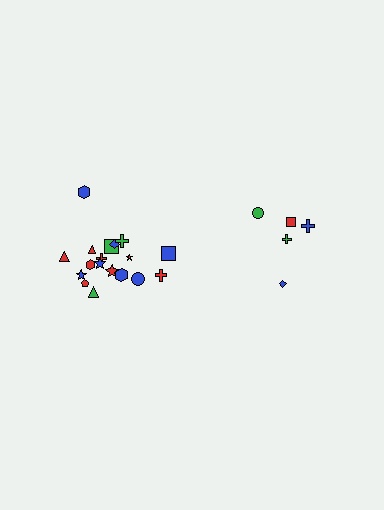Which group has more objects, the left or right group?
The left group.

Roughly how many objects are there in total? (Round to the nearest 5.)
Roughly 25 objects in total.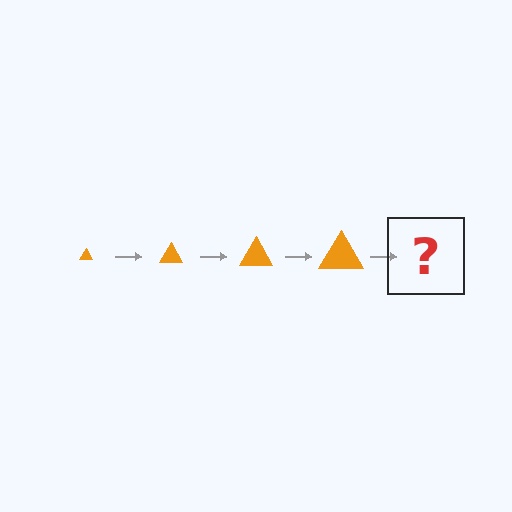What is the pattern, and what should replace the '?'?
The pattern is that the triangle gets progressively larger each step. The '?' should be an orange triangle, larger than the previous one.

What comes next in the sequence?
The next element should be an orange triangle, larger than the previous one.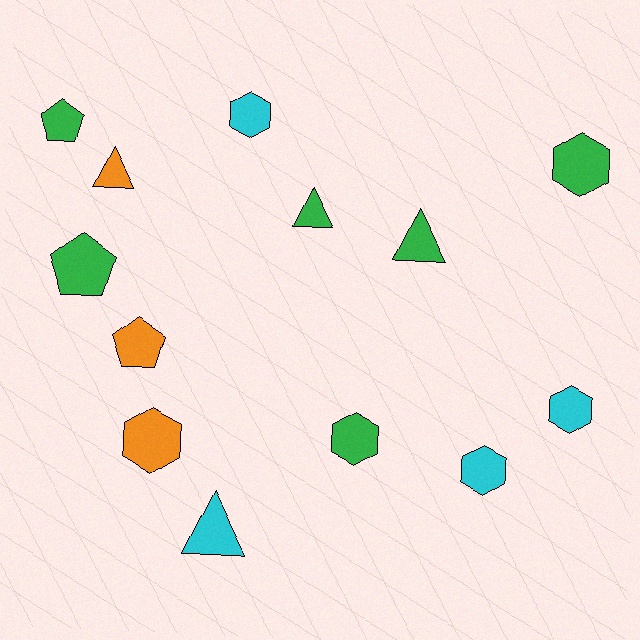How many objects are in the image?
There are 13 objects.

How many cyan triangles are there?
There is 1 cyan triangle.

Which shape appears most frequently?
Hexagon, with 6 objects.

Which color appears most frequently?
Green, with 6 objects.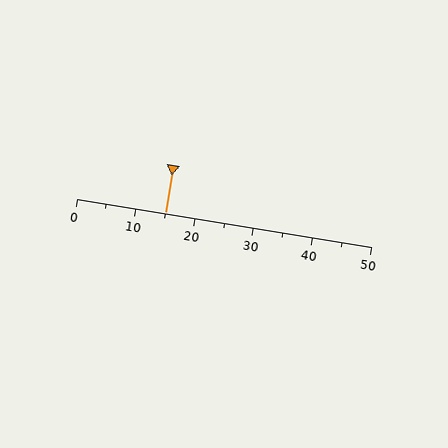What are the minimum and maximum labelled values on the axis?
The axis runs from 0 to 50.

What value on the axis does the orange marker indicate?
The marker indicates approximately 15.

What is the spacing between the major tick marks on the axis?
The major ticks are spaced 10 apart.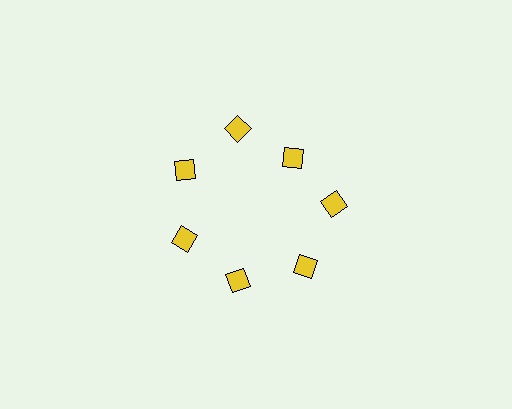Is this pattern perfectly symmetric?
No. The 7 yellow diamonds are arranged in a ring, but one element near the 1 o'clock position is pulled inward toward the center, breaking the 7-fold rotational symmetry.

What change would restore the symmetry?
The symmetry would be restored by moving it outward, back onto the ring so that all 7 diamonds sit at equal angles and equal distance from the center.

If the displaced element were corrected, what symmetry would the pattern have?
It would have 7-fold rotational symmetry — the pattern would map onto itself every 51 degrees.